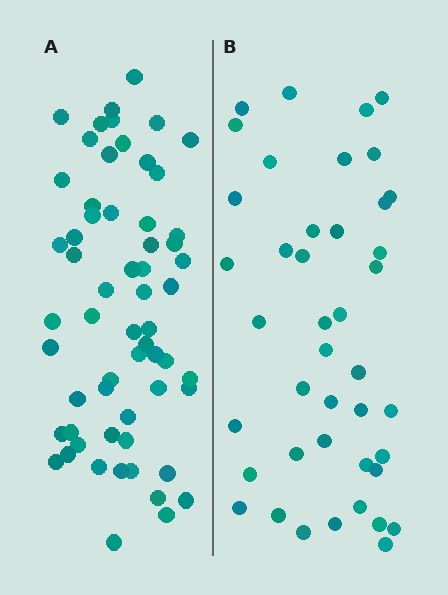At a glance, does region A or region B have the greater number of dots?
Region A (the left region) has more dots.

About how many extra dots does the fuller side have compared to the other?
Region A has approximately 20 more dots than region B.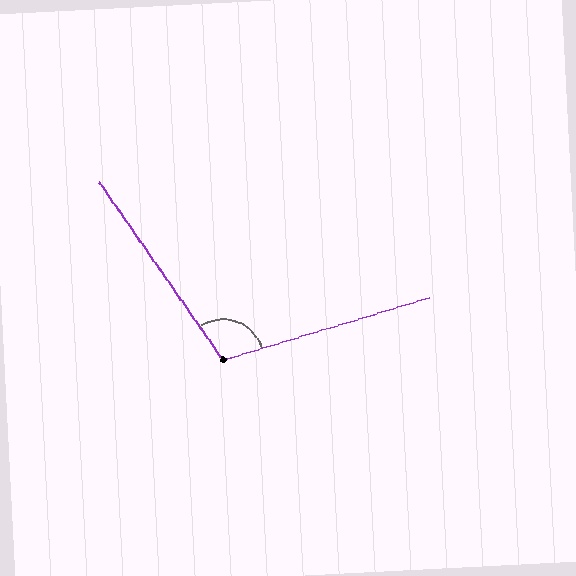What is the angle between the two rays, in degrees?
Approximately 108 degrees.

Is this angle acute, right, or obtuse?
It is obtuse.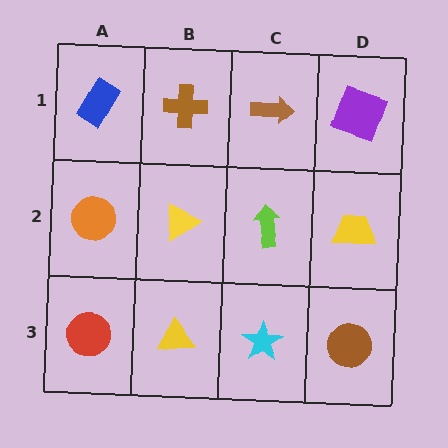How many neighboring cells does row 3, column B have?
3.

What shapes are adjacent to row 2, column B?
A brown cross (row 1, column B), a yellow triangle (row 3, column B), an orange circle (row 2, column A), a lime arrow (row 2, column C).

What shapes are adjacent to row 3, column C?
A lime arrow (row 2, column C), a yellow triangle (row 3, column B), a brown circle (row 3, column D).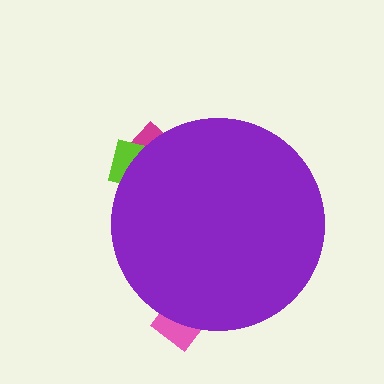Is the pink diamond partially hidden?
Yes, the pink diamond is partially hidden behind the purple circle.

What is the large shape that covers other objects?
A purple circle.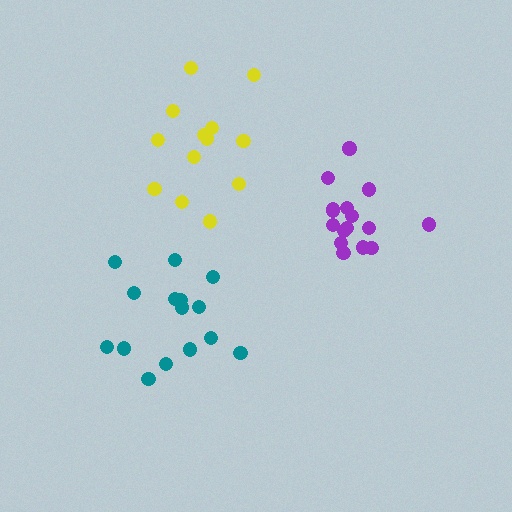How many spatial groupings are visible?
There are 3 spatial groupings.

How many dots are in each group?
Group 1: 16 dots, Group 2: 15 dots, Group 3: 13 dots (44 total).